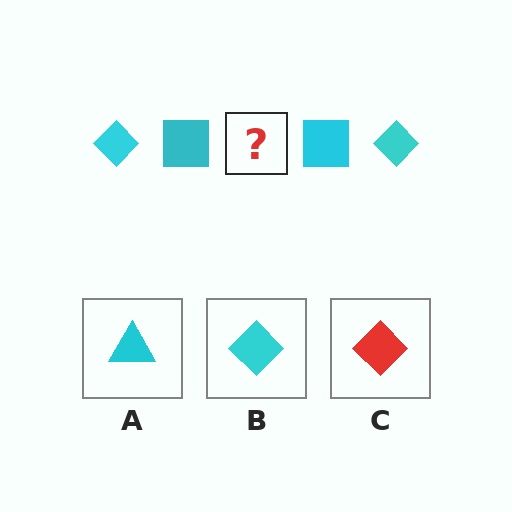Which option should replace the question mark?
Option B.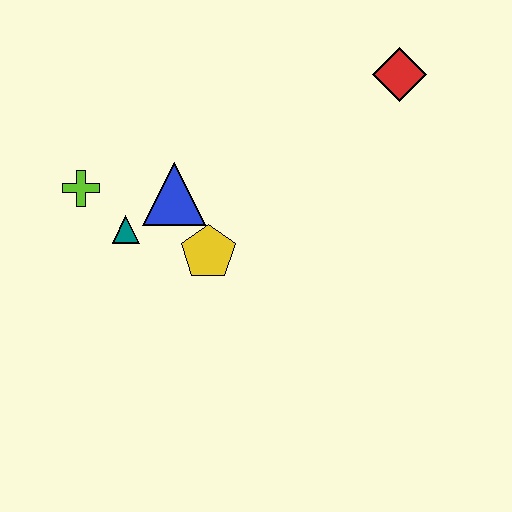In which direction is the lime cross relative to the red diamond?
The lime cross is to the left of the red diamond.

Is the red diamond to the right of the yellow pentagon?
Yes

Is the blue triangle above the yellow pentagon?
Yes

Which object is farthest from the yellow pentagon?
The red diamond is farthest from the yellow pentagon.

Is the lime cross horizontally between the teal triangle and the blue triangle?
No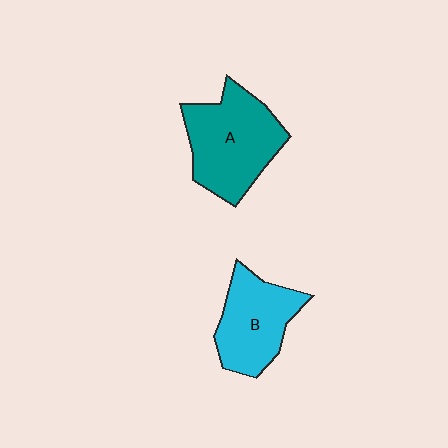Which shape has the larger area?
Shape A (teal).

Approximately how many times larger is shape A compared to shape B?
Approximately 1.3 times.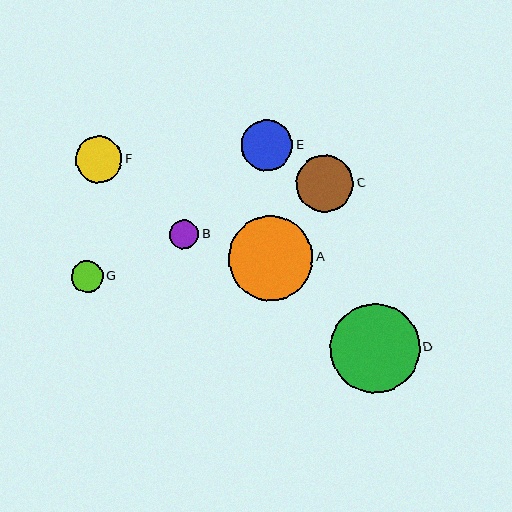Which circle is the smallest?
Circle B is the smallest with a size of approximately 30 pixels.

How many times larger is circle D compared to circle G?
Circle D is approximately 2.8 times the size of circle G.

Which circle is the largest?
Circle D is the largest with a size of approximately 89 pixels.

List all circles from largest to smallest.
From largest to smallest: D, A, C, E, F, G, B.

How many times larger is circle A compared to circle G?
Circle A is approximately 2.7 times the size of circle G.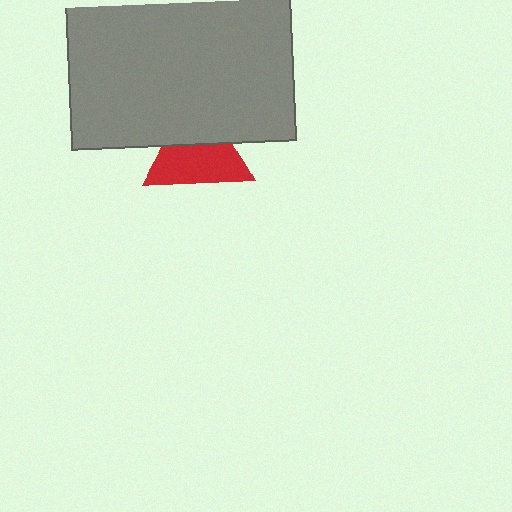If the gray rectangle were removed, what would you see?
You would see the complete red triangle.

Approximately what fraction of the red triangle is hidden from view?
Roughly 39% of the red triangle is hidden behind the gray rectangle.